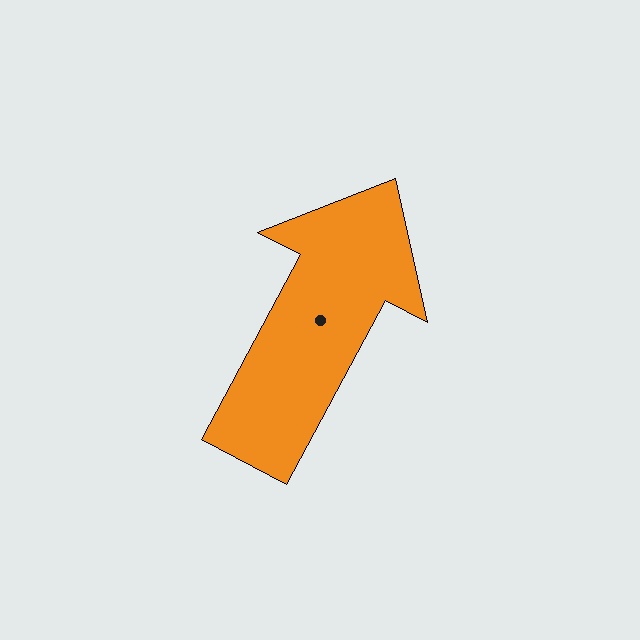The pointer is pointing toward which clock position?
Roughly 1 o'clock.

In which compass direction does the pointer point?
Northeast.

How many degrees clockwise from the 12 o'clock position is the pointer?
Approximately 28 degrees.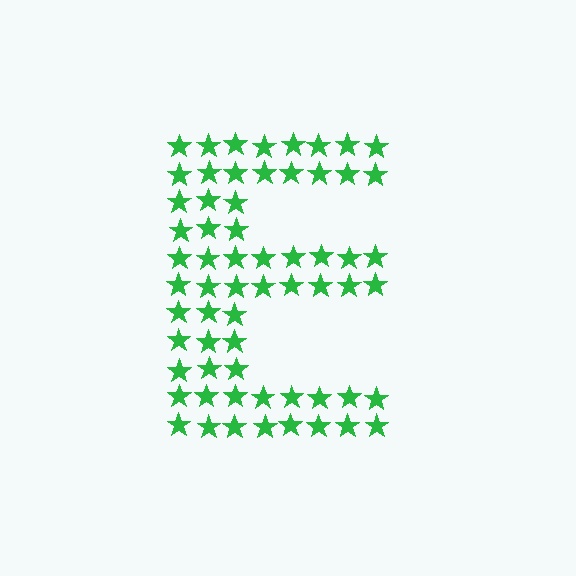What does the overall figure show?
The overall figure shows the letter E.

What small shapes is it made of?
It is made of small stars.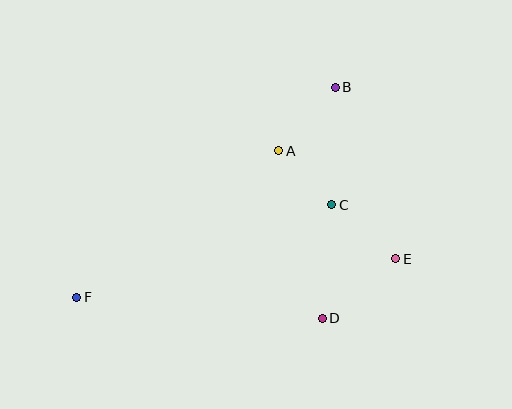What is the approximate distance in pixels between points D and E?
The distance between D and E is approximately 95 pixels.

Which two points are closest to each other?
Points A and C are closest to each other.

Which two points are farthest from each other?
Points B and F are farthest from each other.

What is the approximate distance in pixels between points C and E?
The distance between C and E is approximately 84 pixels.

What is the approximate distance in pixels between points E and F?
The distance between E and F is approximately 321 pixels.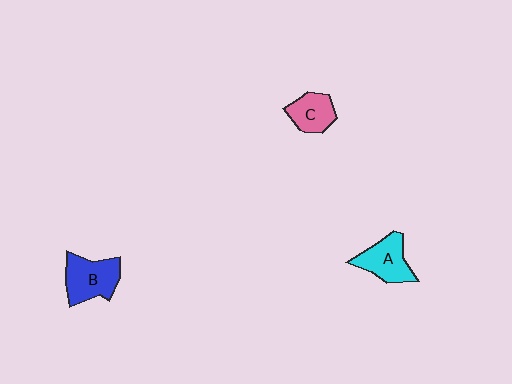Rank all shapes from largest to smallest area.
From largest to smallest: B (blue), A (cyan), C (pink).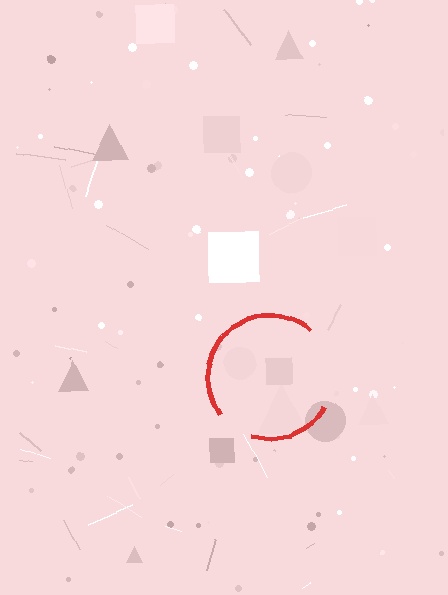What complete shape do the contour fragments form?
The contour fragments form a circle.